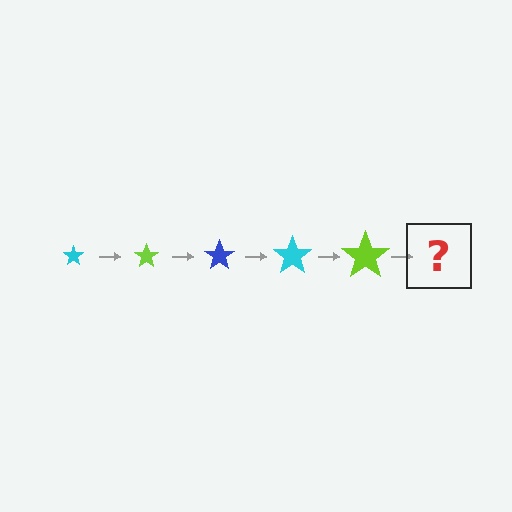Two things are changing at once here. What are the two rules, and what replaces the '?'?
The two rules are that the star grows larger each step and the color cycles through cyan, lime, and blue. The '?' should be a blue star, larger than the previous one.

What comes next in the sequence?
The next element should be a blue star, larger than the previous one.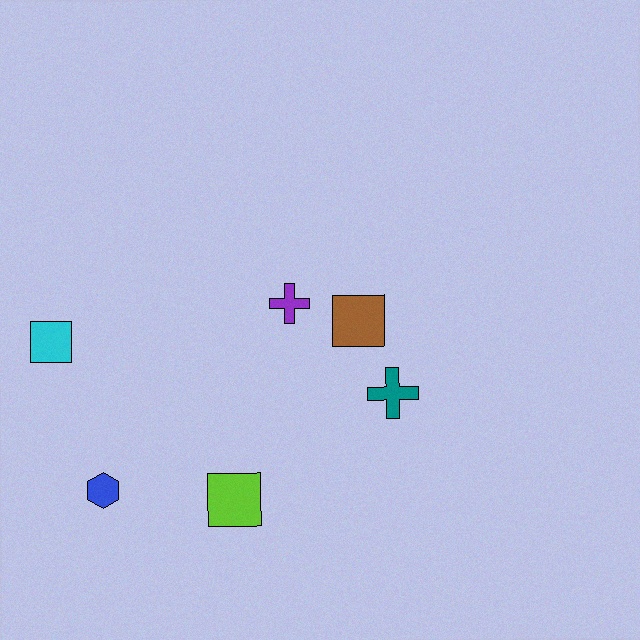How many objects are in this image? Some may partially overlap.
There are 6 objects.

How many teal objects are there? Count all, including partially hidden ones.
There is 1 teal object.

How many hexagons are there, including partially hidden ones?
There is 1 hexagon.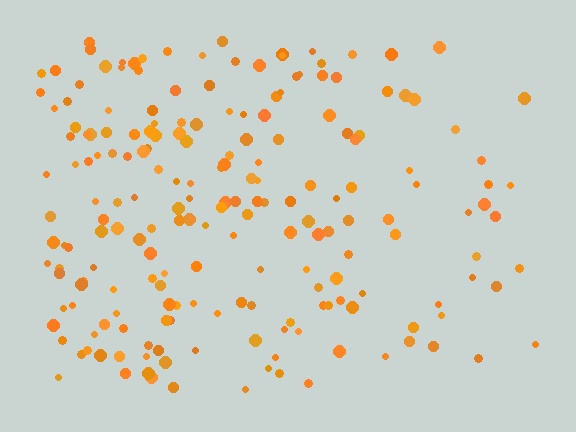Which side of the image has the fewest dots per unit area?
The right.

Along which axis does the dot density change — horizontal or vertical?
Horizontal.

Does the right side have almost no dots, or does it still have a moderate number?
Still a moderate number, just noticeably fewer than the left.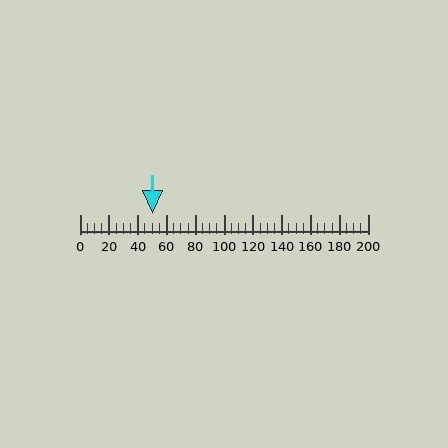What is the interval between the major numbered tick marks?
The major tick marks are spaced 20 units apart.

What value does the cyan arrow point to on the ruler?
The cyan arrow points to approximately 50.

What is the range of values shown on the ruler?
The ruler shows values from 0 to 200.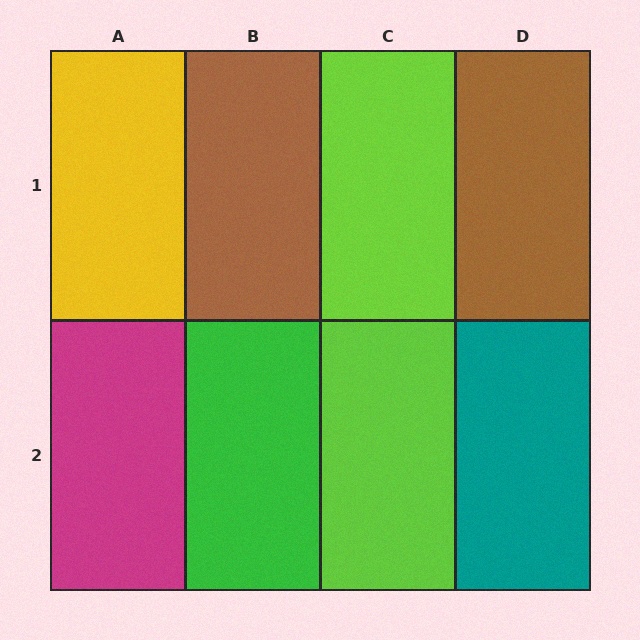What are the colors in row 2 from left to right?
Magenta, green, lime, teal.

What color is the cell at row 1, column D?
Brown.